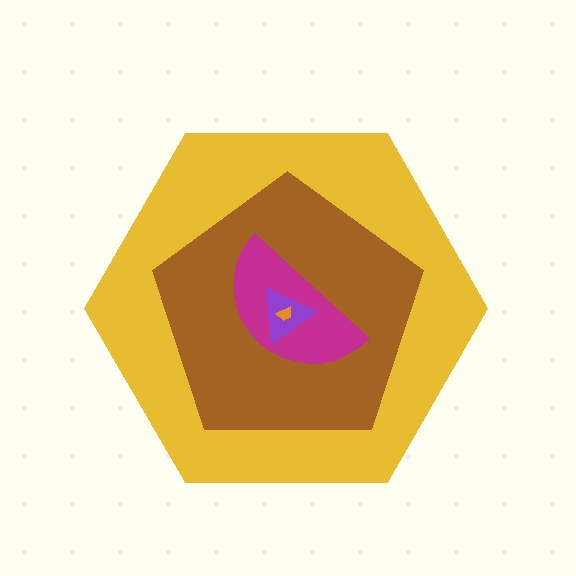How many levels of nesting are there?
5.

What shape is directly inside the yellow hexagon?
The brown pentagon.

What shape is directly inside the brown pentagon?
The magenta semicircle.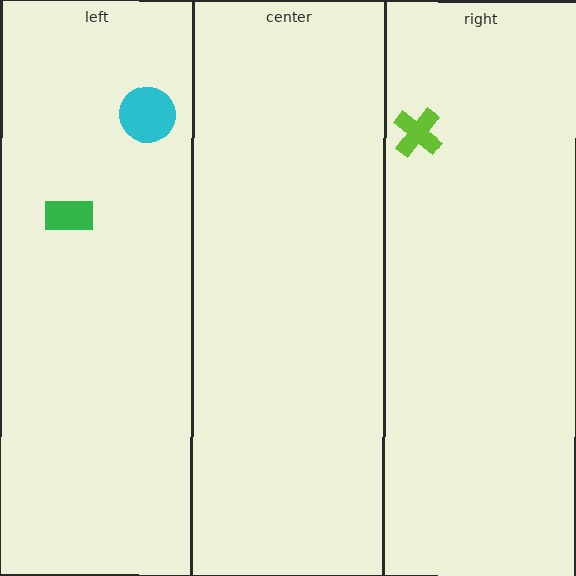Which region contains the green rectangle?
The left region.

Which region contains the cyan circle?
The left region.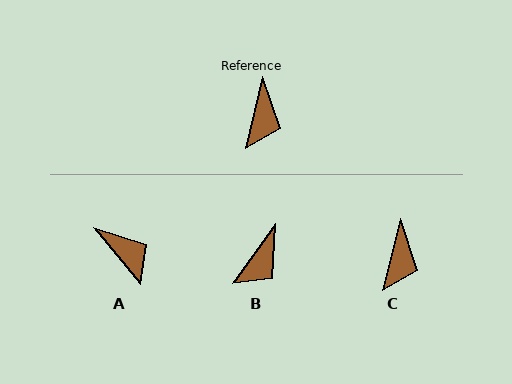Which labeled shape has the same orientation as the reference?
C.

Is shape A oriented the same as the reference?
No, it is off by about 53 degrees.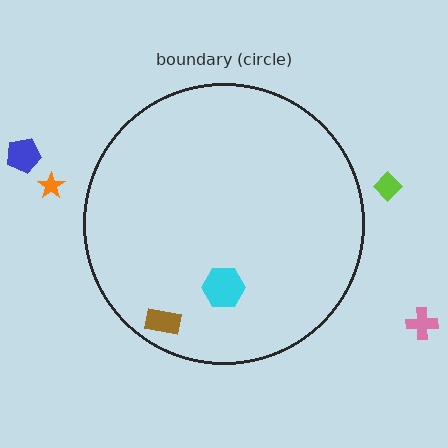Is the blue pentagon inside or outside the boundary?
Outside.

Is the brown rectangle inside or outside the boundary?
Inside.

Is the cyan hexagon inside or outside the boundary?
Inside.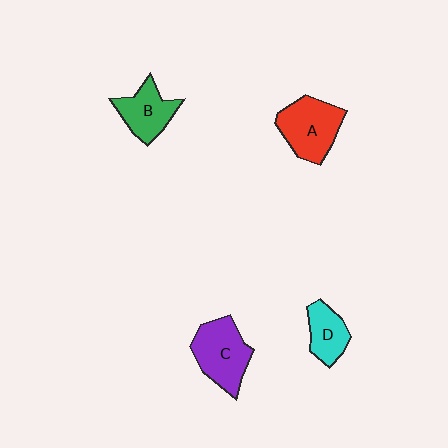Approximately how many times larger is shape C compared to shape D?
Approximately 1.6 times.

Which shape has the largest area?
Shape C (purple).